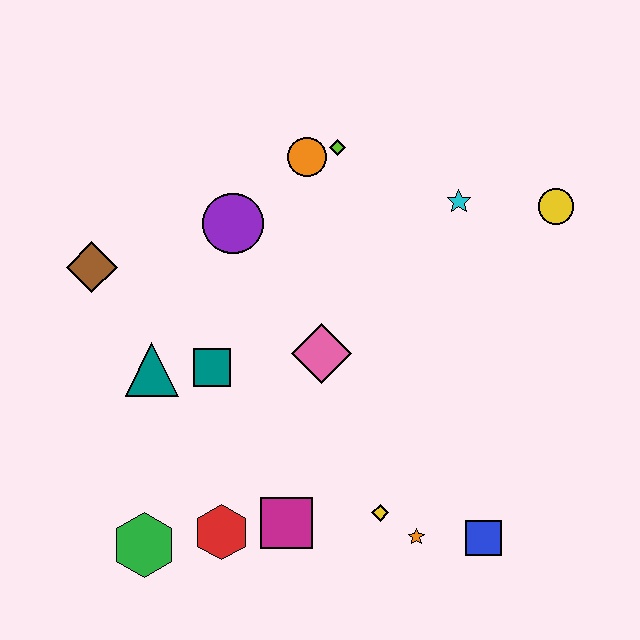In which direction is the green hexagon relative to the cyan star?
The green hexagon is below the cyan star.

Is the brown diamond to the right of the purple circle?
No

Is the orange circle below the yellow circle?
No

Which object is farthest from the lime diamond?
The green hexagon is farthest from the lime diamond.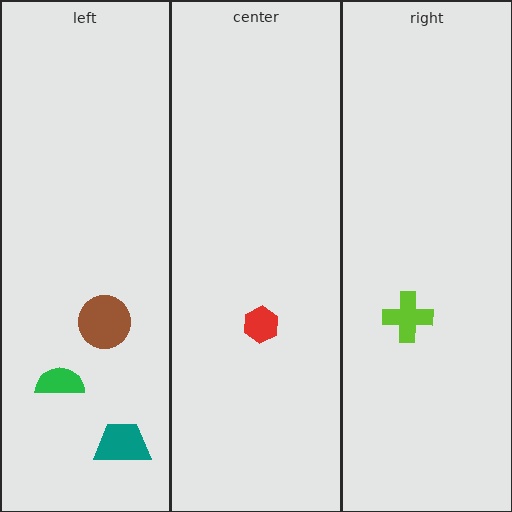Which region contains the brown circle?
The left region.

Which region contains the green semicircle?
The left region.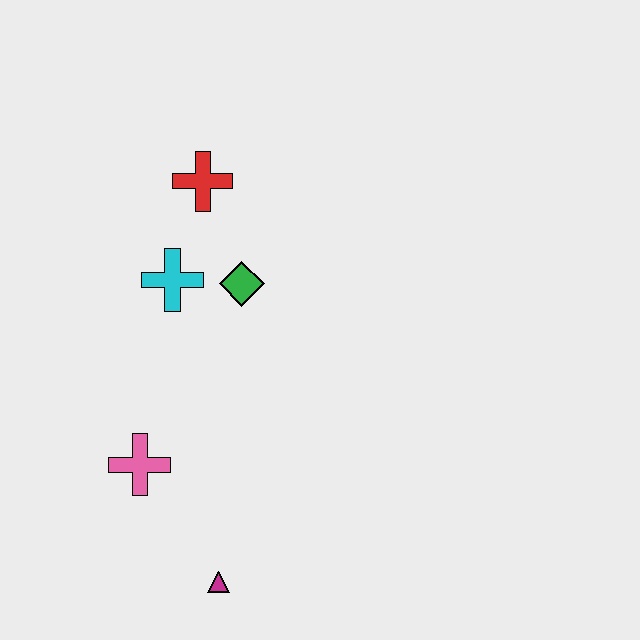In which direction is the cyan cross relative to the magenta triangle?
The cyan cross is above the magenta triangle.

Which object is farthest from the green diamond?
The magenta triangle is farthest from the green diamond.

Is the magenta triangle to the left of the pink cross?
No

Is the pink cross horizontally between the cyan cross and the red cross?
No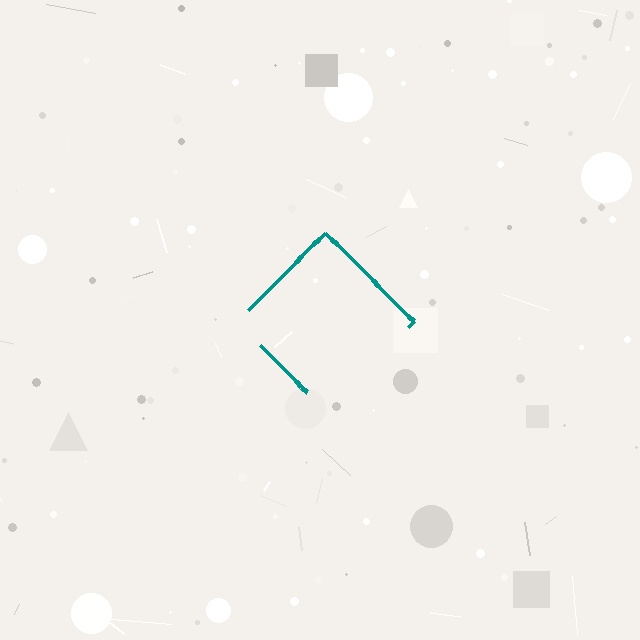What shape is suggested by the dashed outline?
The dashed outline suggests a diamond.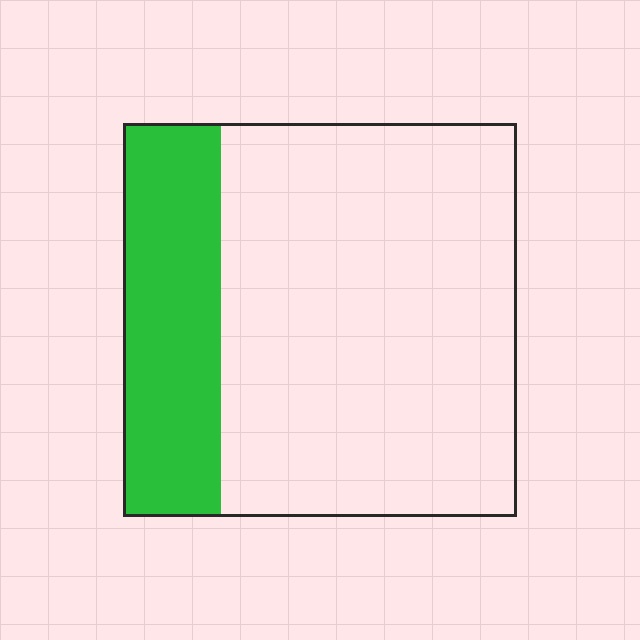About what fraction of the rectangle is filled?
About one quarter (1/4).